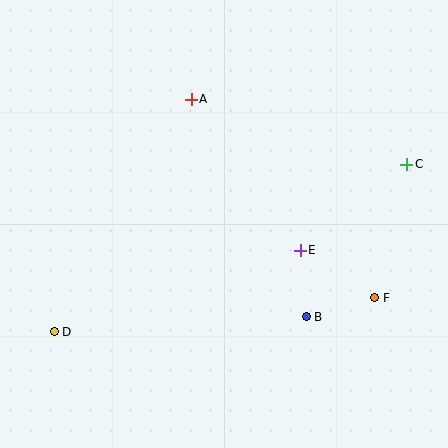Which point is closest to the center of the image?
Point E at (300, 250) is closest to the center.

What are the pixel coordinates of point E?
Point E is at (300, 250).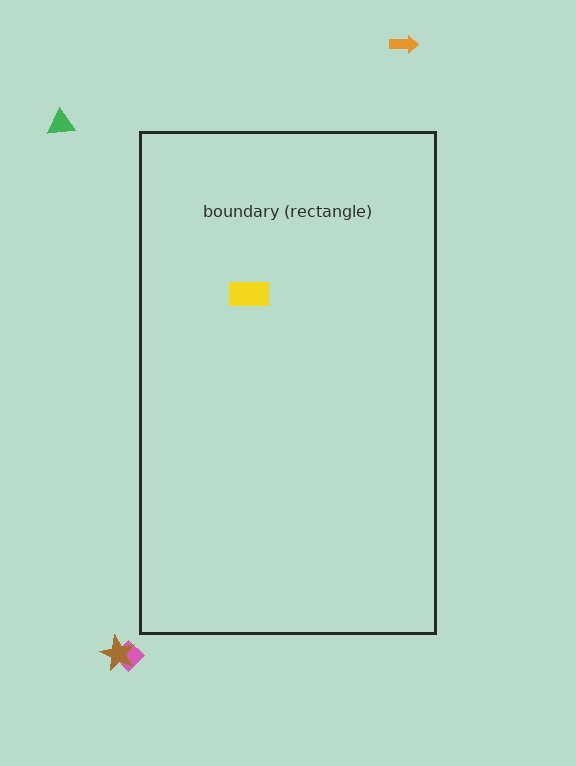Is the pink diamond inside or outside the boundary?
Outside.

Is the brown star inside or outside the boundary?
Outside.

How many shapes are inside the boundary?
1 inside, 4 outside.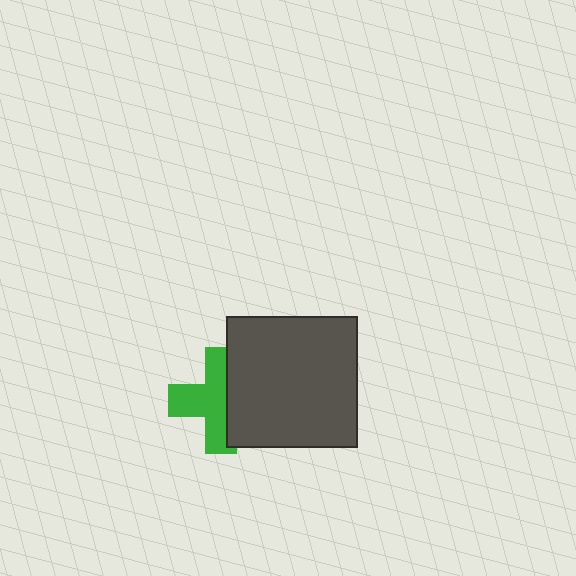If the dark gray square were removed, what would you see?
You would see the complete green cross.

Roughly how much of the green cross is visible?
About half of it is visible (roughly 59%).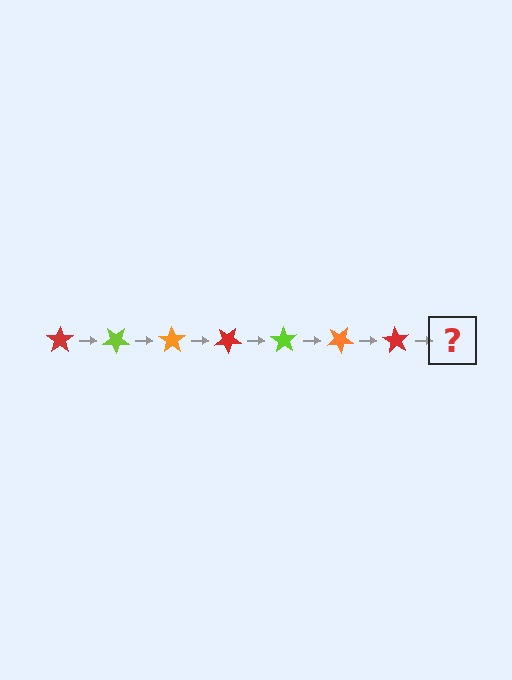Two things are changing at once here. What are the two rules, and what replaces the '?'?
The two rules are that it rotates 35 degrees each step and the color cycles through red, lime, and orange. The '?' should be a lime star, rotated 245 degrees from the start.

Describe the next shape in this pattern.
It should be a lime star, rotated 245 degrees from the start.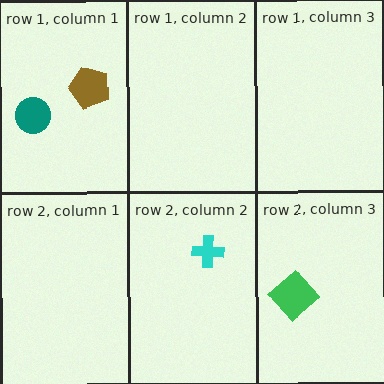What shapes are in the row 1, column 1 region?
The teal circle, the brown pentagon.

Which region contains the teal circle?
The row 1, column 1 region.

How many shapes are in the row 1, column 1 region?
2.